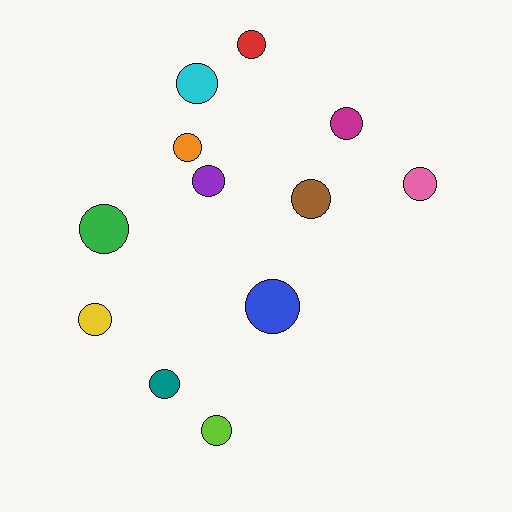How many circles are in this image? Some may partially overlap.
There are 12 circles.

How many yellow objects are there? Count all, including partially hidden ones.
There is 1 yellow object.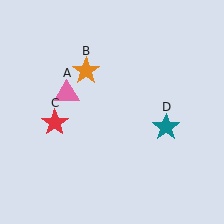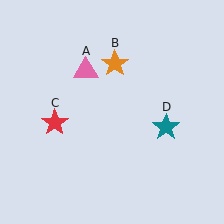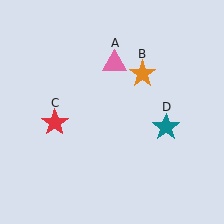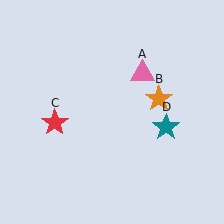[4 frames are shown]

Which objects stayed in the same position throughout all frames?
Red star (object C) and teal star (object D) remained stationary.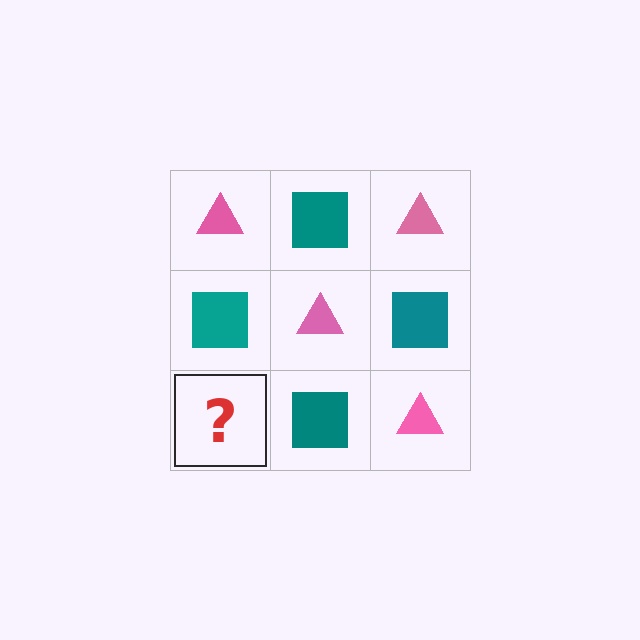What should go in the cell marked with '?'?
The missing cell should contain a pink triangle.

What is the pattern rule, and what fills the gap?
The rule is that it alternates pink triangle and teal square in a checkerboard pattern. The gap should be filled with a pink triangle.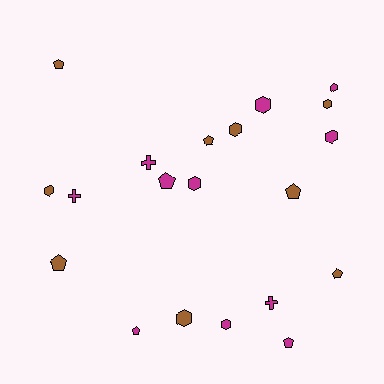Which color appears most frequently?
Magenta, with 11 objects.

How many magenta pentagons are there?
There are 3 magenta pentagons.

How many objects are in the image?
There are 20 objects.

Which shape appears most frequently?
Hexagon, with 9 objects.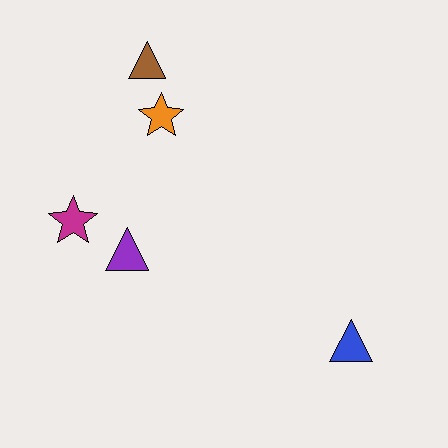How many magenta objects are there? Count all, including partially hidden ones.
There is 1 magenta object.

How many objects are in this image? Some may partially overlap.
There are 5 objects.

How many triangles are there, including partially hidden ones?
There are 3 triangles.